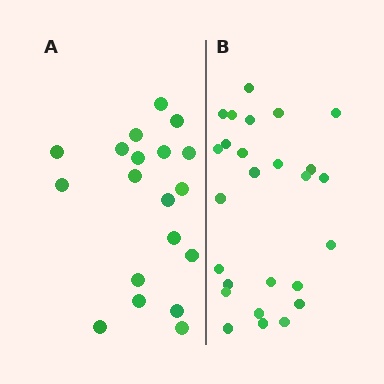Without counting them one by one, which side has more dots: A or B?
Region B (the right region) has more dots.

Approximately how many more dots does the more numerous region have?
Region B has roughly 8 or so more dots than region A.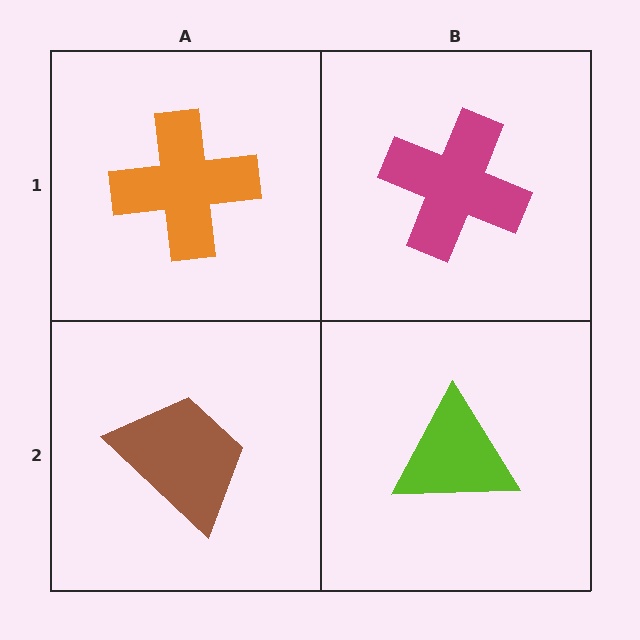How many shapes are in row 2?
2 shapes.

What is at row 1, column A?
An orange cross.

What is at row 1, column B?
A magenta cross.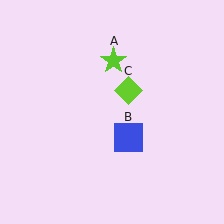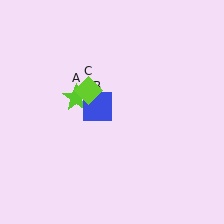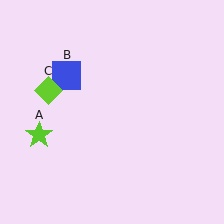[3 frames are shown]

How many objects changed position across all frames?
3 objects changed position: lime star (object A), blue square (object B), lime diamond (object C).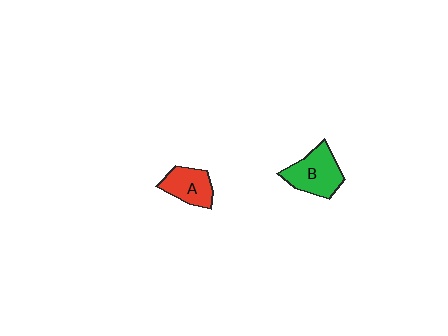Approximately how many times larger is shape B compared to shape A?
Approximately 1.3 times.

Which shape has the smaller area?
Shape A (red).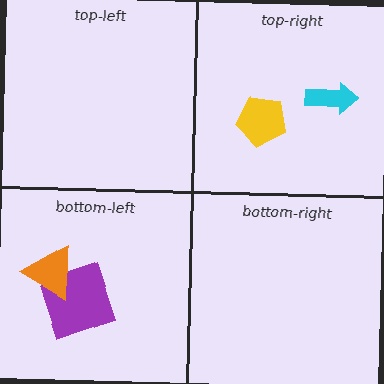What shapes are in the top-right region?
The cyan arrow, the yellow pentagon.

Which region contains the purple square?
The bottom-left region.